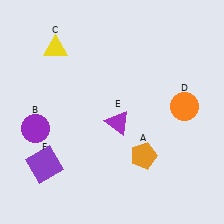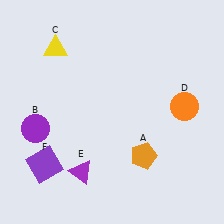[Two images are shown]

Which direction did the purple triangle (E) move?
The purple triangle (E) moved down.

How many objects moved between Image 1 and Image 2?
1 object moved between the two images.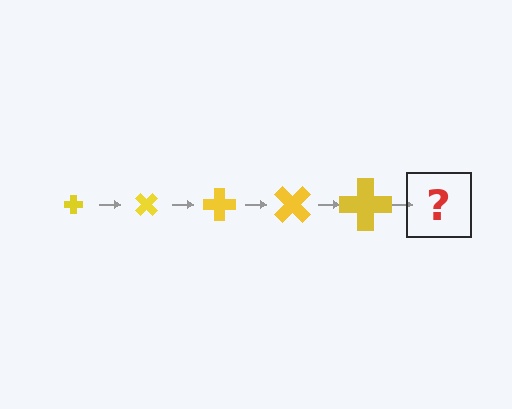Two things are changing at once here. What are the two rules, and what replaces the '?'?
The two rules are that the cross grows larger each step and it rotates 45 degrees each step. The '?' should be a cross, larger than the previous one and rotated 225 degrees from the start.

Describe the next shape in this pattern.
It should be a cross, larger than the previous one and rotated 225 degrees from the start.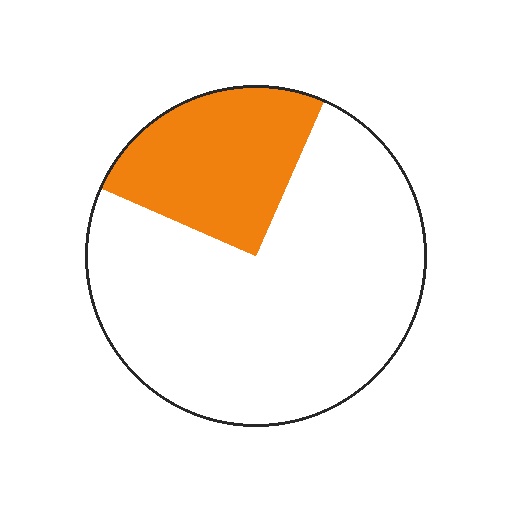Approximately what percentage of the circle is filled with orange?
Approximately 25%.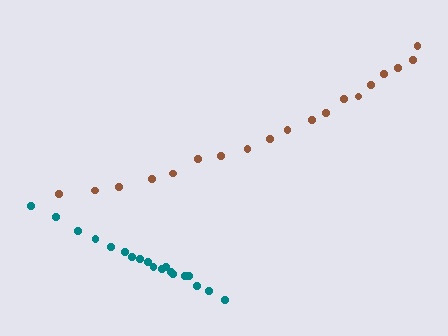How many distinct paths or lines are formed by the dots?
There are 2 distinct paths.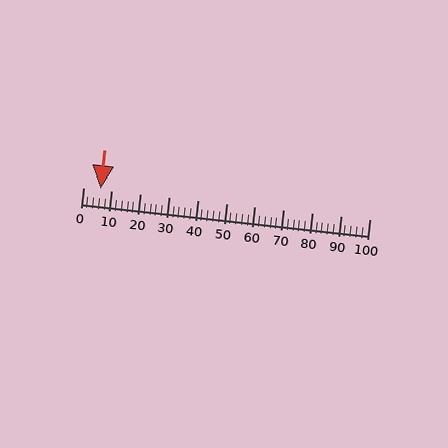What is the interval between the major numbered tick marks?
The major tick marks are spaced 10 units apart.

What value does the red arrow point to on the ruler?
The red arrow points to approximately 6.